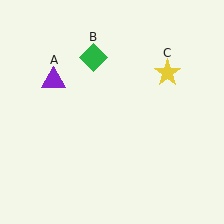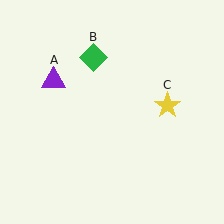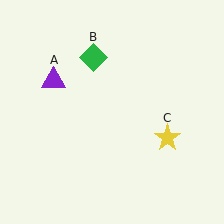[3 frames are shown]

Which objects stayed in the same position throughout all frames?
Purple triangle (object A) and green diamond (object B) remained stationary.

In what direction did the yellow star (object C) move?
The yellow star (object C) moved down.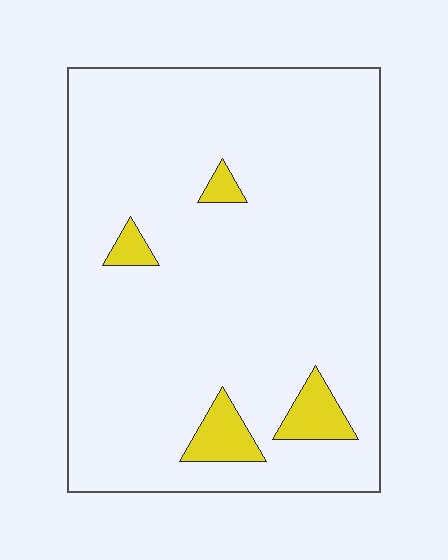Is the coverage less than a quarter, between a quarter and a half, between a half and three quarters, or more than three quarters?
Less than a quarter.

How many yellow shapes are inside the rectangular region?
4.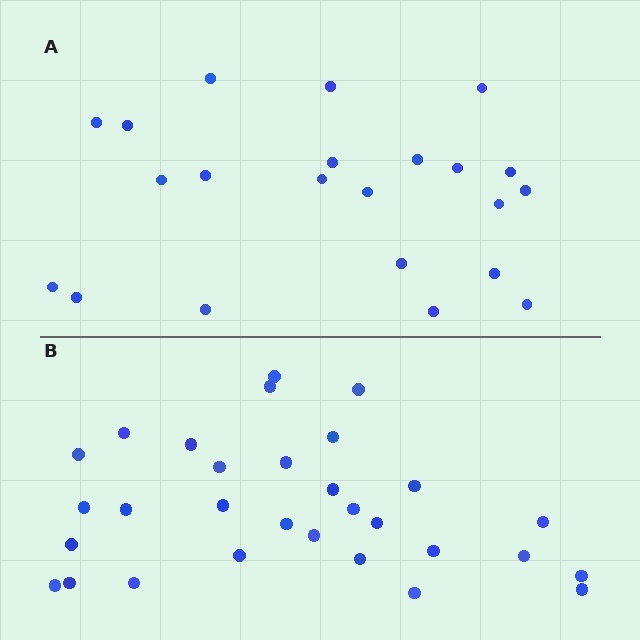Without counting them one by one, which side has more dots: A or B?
Region B (the bottom region) has more dots.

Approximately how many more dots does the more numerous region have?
Region B has roughly 8 or so more dots than region A.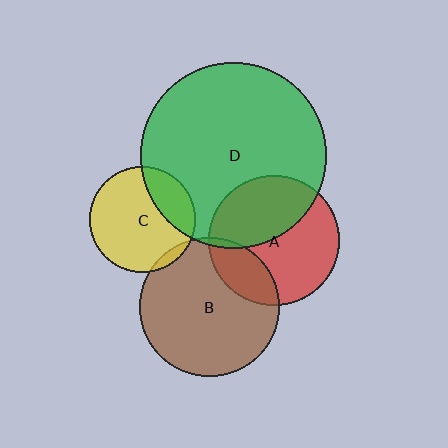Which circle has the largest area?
Circle D (green).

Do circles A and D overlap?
Yes.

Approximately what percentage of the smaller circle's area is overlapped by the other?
Approximately 40%.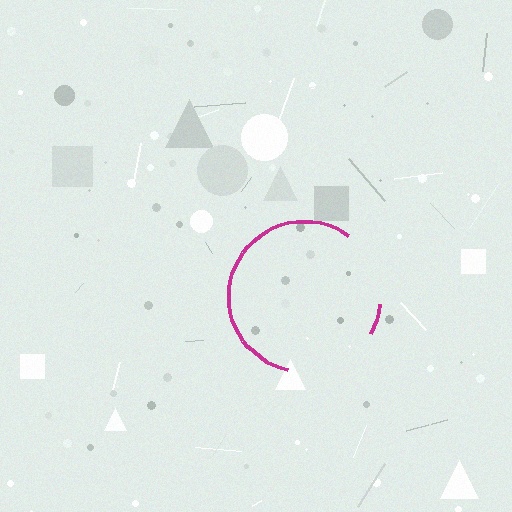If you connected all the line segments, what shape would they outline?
They would outline a circle.